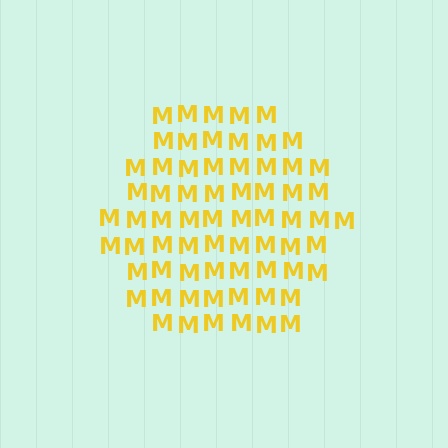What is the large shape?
The large shape is a hexagon.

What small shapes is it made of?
It is made of small letter M's.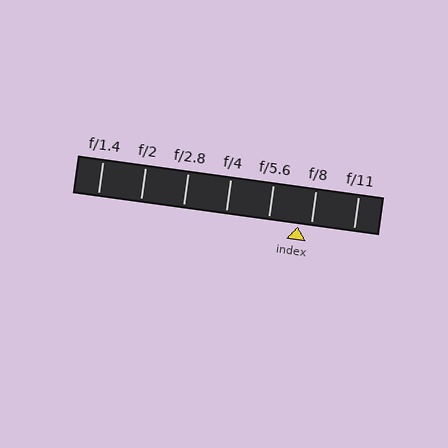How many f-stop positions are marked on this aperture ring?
There are 7 f-stop positions marked.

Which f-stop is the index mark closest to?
The index mark is closest to f/8.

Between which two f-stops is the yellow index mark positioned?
The index mark is between f/5.6 and f/8.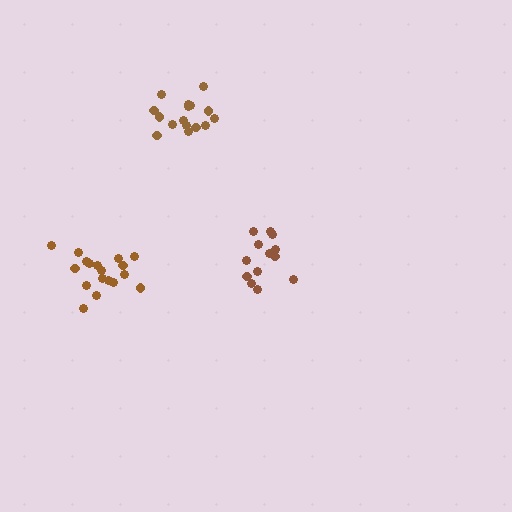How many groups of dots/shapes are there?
There are 3 groups.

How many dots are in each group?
Group 1: 16 dots, Group 2: 13 dots, Group 3: 18 dots (47 total).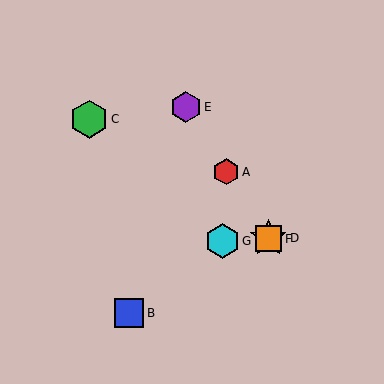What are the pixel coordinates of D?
Object D is at (268, 238).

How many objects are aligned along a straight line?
4 objects (A, D, E, F) are aligned along a straight line.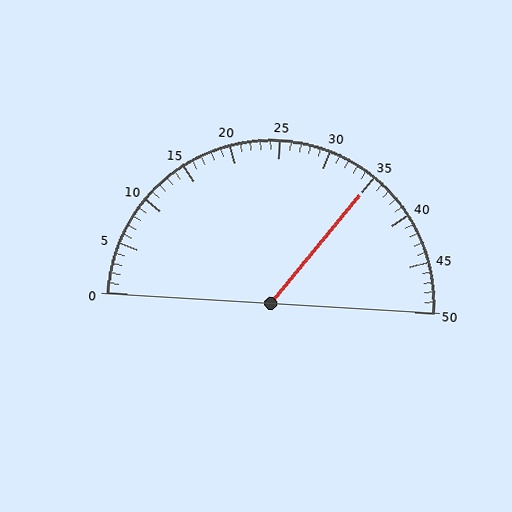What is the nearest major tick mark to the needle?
The nearest major tick mark is 35.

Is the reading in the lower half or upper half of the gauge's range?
The reading is in the upper half of the range (0 to 50).